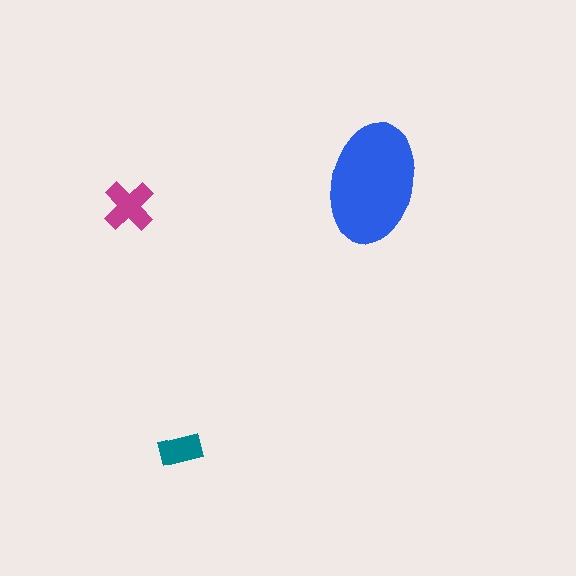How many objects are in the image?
There are 3 objects in the image.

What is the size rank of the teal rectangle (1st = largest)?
3rd.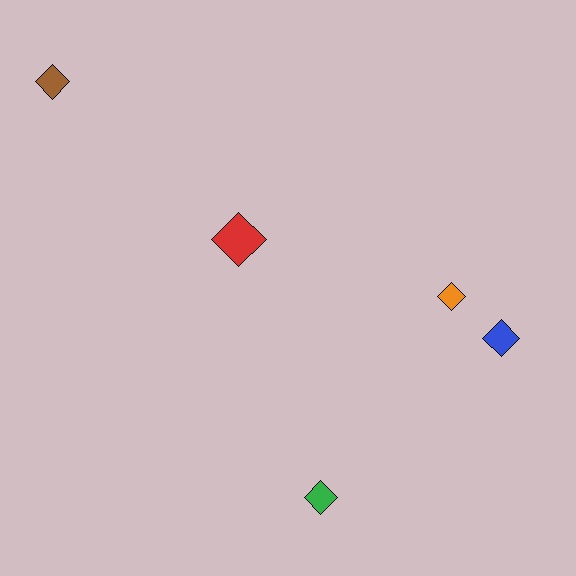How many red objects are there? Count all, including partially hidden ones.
There is 1 red object.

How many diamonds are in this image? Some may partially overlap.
There are 5 diamonds.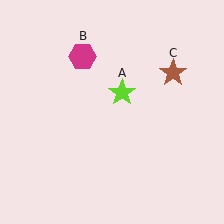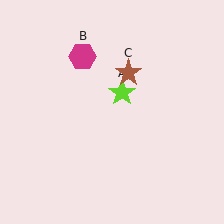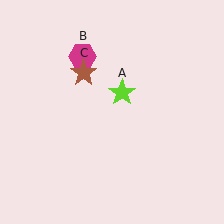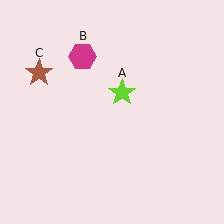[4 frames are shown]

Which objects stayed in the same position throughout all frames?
Lime star (object A) and magenta hexagon (object B) remained stationary.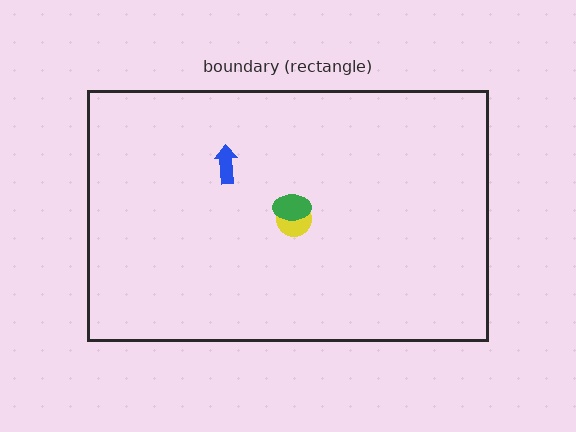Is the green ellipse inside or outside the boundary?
Inside.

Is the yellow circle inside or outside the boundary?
Inside.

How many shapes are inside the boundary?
3 inside, 0 outside.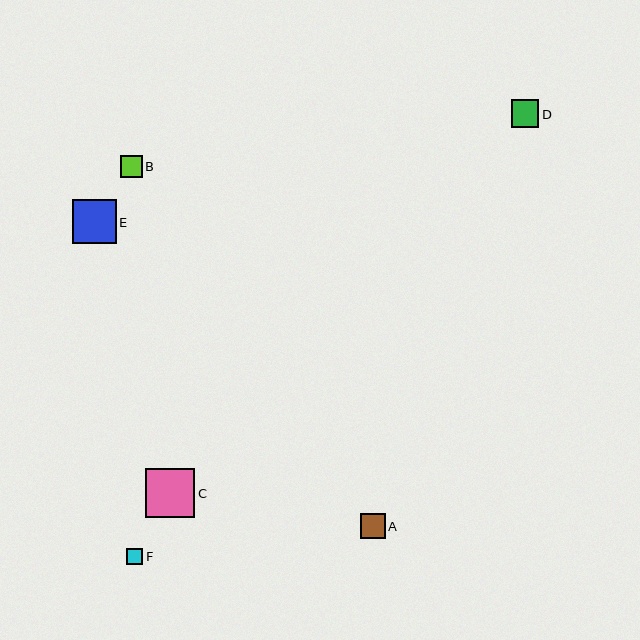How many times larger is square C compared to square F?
Square C is approximately 3.1 times the size of square F.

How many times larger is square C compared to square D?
Square C is approximately 1.8 times the size of square D.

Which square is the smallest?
Square F is the smallest with a size of approximately 16 pixels.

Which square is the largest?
Square C is the largest with a size of approximately 49 pixels.